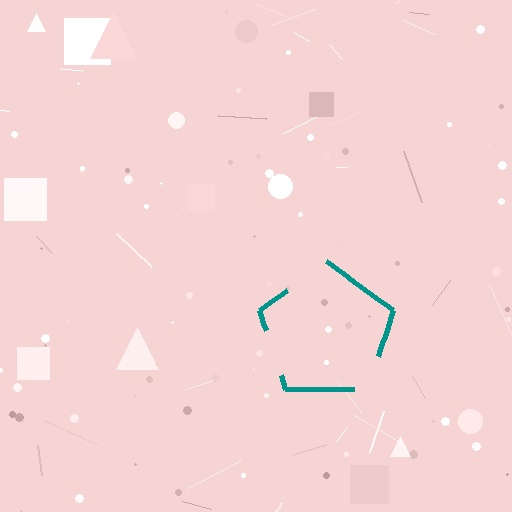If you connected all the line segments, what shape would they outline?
They would outline a pentagon.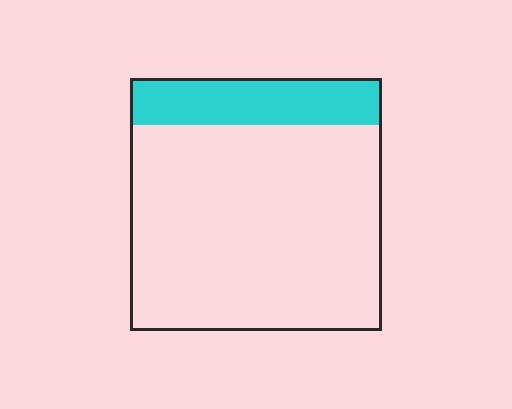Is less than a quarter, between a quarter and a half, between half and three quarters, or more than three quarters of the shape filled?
Less than a quarter.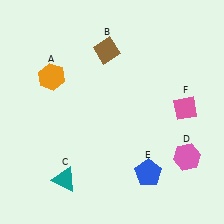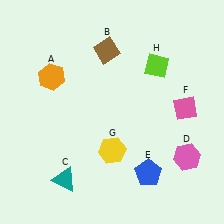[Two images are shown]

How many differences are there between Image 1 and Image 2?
There are 2 differences between the two images.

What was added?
A yellow hexagon (G), a lime diamond (H) were added in Image 2.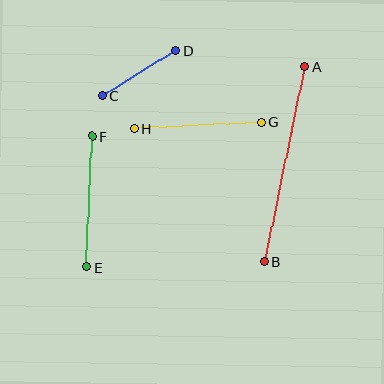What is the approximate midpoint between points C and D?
The midpoint is at approximately (139, 73) pixels.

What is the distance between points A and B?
The distance is approximately 200 pixels.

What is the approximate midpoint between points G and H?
The midpoint is at approximately (198, 126) pixels.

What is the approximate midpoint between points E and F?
The midpoint is at approximately (89, 202) pixels.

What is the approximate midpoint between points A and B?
The midpoint is at approximately (284, 164) pixels.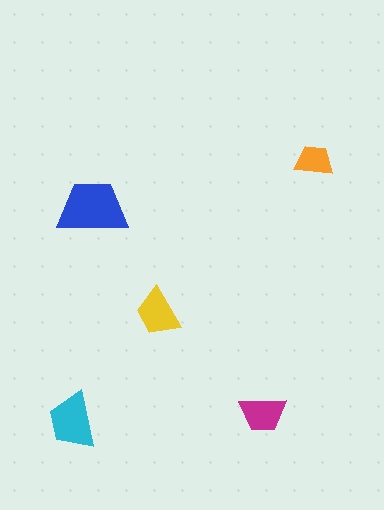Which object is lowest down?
The cyan trapezoid is bottommost.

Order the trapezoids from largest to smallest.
the blue one, the cyan one, the yellow one, the magenta one, the orange one.